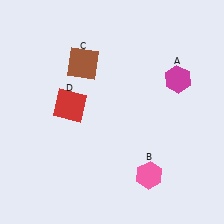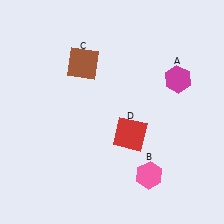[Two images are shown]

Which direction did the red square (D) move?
The red square (D) moved right.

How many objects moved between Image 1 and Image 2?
1 object moved between the two images.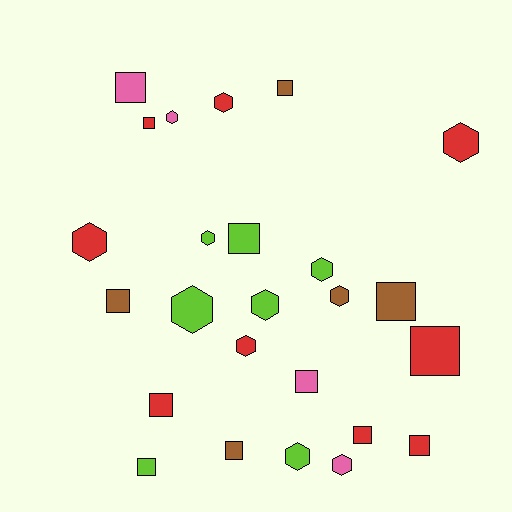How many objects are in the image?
There are 25 objects.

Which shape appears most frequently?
Square, with 13 objects.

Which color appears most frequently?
Red, with 9 objects.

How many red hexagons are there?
There are 4 red hexagons.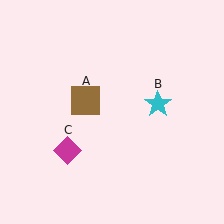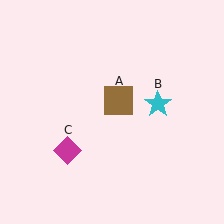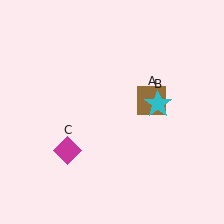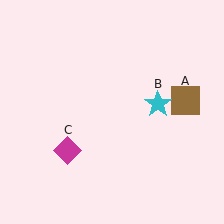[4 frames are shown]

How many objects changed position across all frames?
1 object changed position: brown square (object A).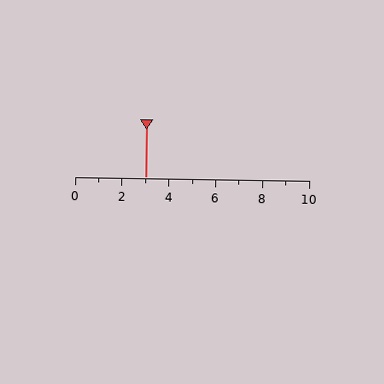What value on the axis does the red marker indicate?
The marker indicates approximately 3.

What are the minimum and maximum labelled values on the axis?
The axis runs from 0 to 10.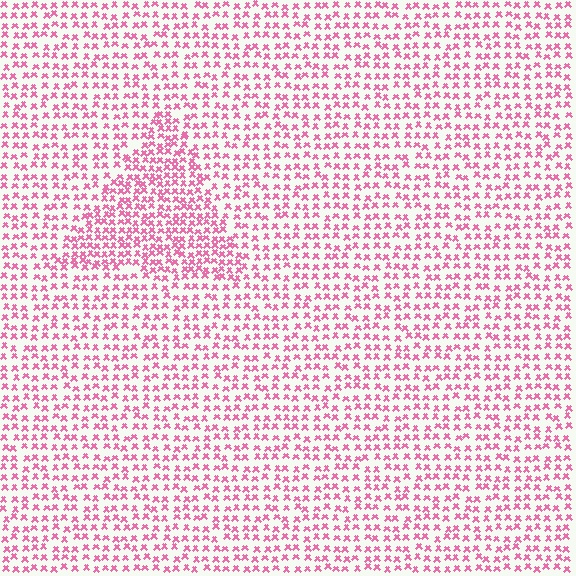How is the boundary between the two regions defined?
The boundary is defined by a change in element density (approximately 1.7x ratio). All elements are the same color, size, and shape.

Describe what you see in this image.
The image contains small pink elements arranged at two different densities. A triangle-shaped region is visible where the elements are more densely packed than the surrounding area.